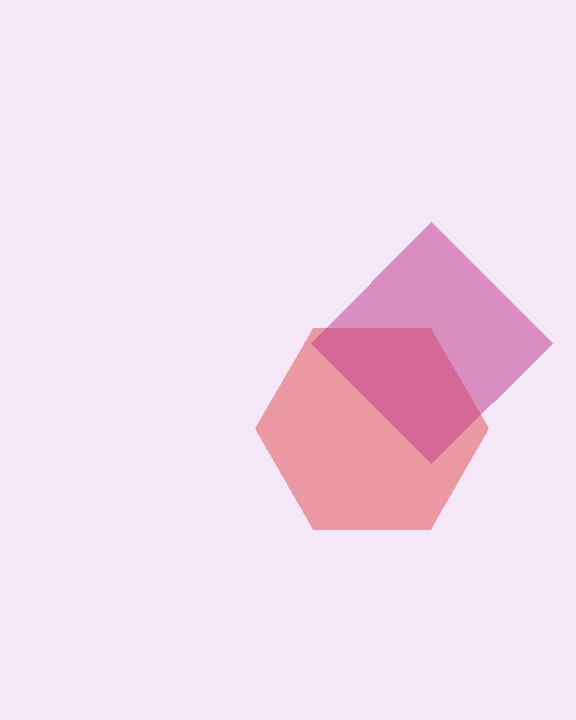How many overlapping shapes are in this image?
There are 2 overlapping shapes in the image.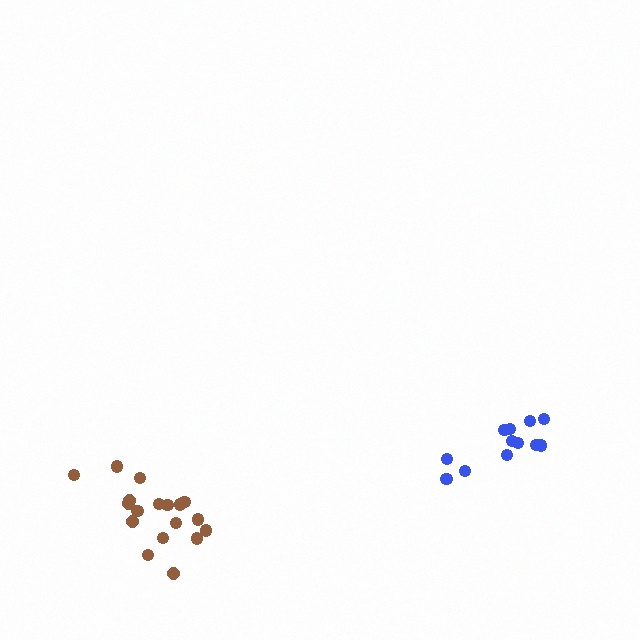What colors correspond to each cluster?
The clusters are colored: blue, brown.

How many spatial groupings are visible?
There are 2 spatial groupings.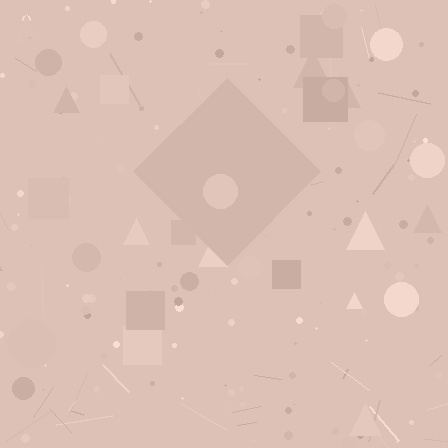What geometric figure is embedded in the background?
A diamond is embedded in the background.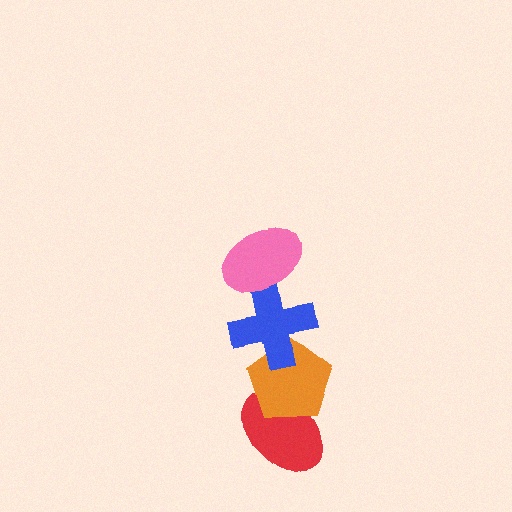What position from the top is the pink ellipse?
The pink ellipse is 1st from the top.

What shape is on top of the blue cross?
The pink ellipse is on top of the blue cross.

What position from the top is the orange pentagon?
The orange pentagon is 3rd from the top.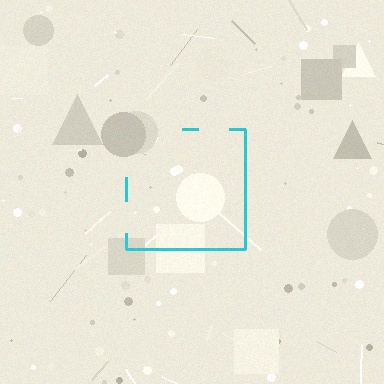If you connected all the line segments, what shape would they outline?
They would outline a square.